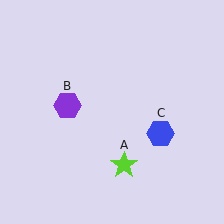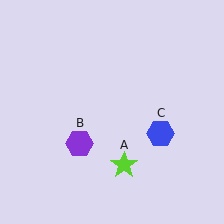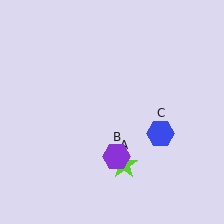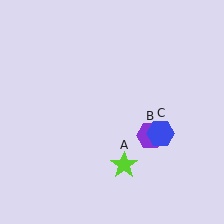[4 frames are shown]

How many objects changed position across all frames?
1 object changed position: purple hexagon (object B).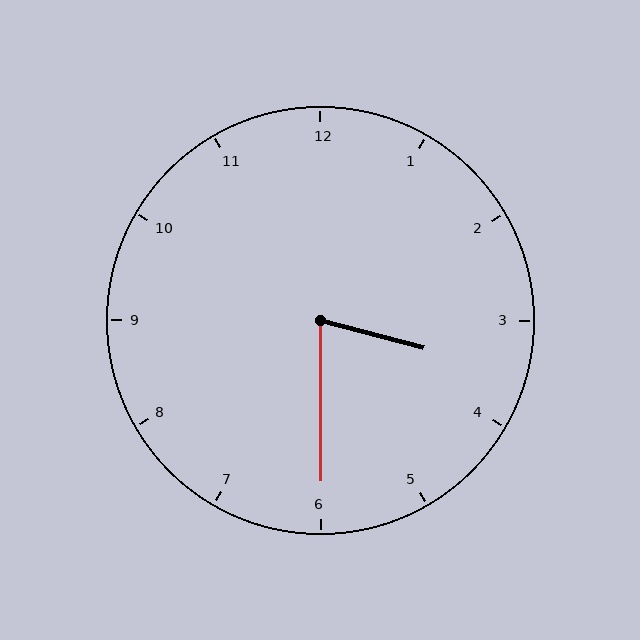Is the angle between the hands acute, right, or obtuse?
It is acute.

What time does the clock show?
3:30.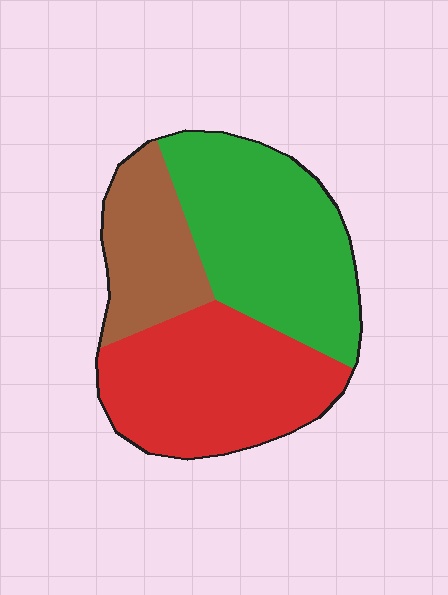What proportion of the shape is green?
Green takes up between a quarter and a half of the shape.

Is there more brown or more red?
Red.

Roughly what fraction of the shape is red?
Red covers 39% of the shape.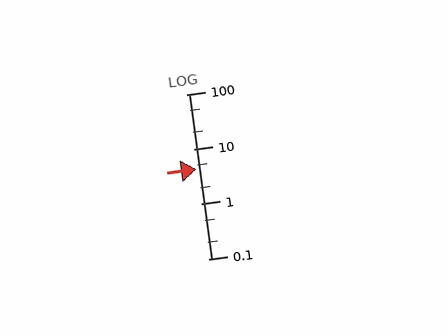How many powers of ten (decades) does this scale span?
The scale spans 3 decades, from 0.1 to 100.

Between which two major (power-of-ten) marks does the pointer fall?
The pointer is between 1 and 10.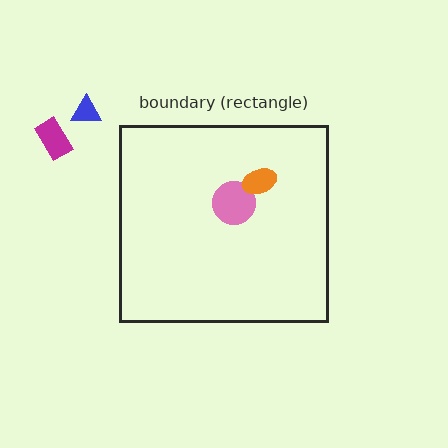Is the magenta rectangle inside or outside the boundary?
Outside.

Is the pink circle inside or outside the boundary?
Inside.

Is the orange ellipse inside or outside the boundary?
Inside.